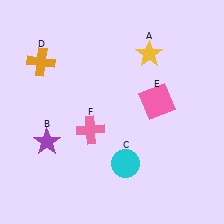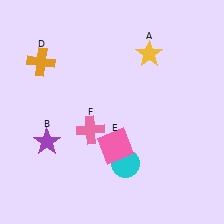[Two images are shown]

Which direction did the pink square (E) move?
The pink square (E) moved down.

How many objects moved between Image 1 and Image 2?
1 object moved between the two images.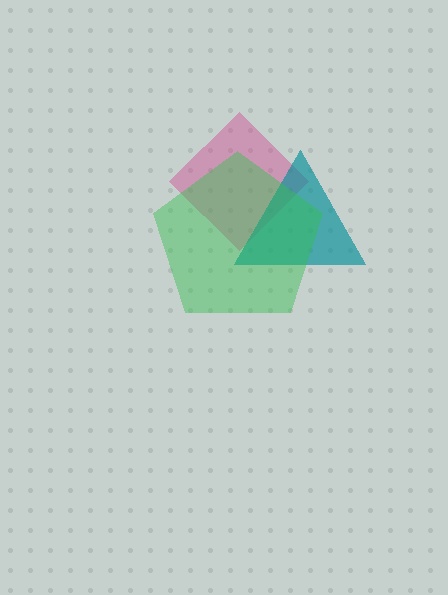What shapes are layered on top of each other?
The layered shapes are: a magenta diamond, a teal triangle, a green pentagon.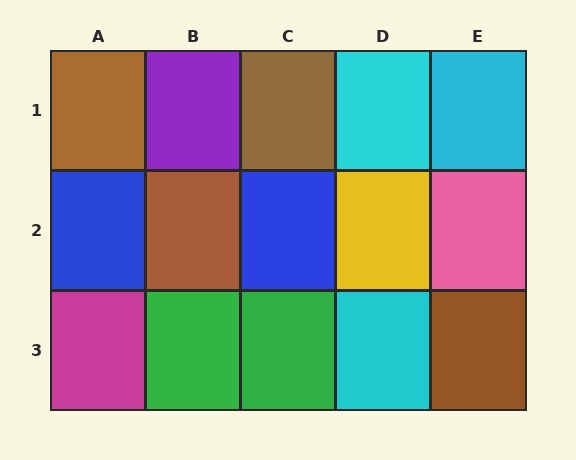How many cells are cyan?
3 cells are cyan.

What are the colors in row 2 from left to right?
Blue, brown, blue, yellow, pink.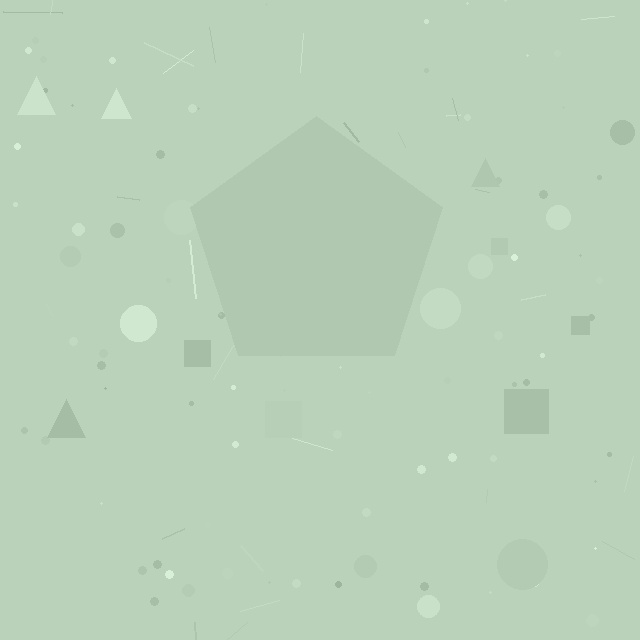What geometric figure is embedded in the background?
A pentagon is embedded in the background.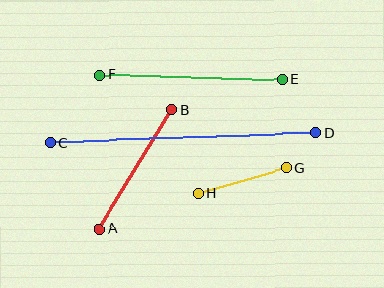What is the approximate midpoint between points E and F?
The midpoint is at approximately (191, 77) pixels.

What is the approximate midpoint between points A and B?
The midpoint is at approximately (135, 169) pixels.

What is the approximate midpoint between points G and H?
The midpoint is at approximately (242, 181) pixels.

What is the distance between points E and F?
The distance is approximately 182 pixels.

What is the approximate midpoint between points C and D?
The midpoint is at approximately (183, 138) pixels.